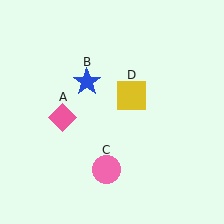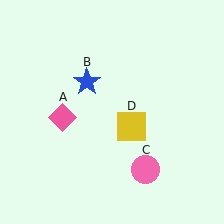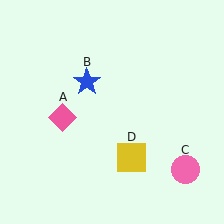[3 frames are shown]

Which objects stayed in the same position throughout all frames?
Pink diamond (object A) and blue star (object B) remained stationary.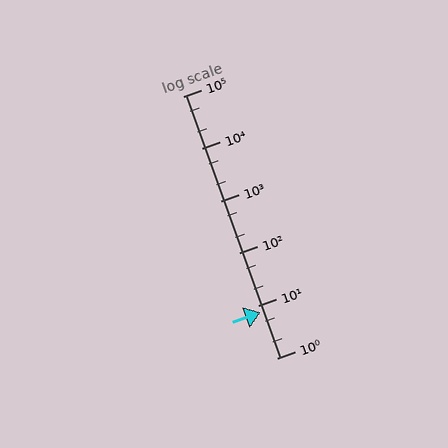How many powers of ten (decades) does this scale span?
The scale spans 5 decades, from 1 to 100000.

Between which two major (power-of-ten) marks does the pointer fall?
The pointer is between 1 and 10.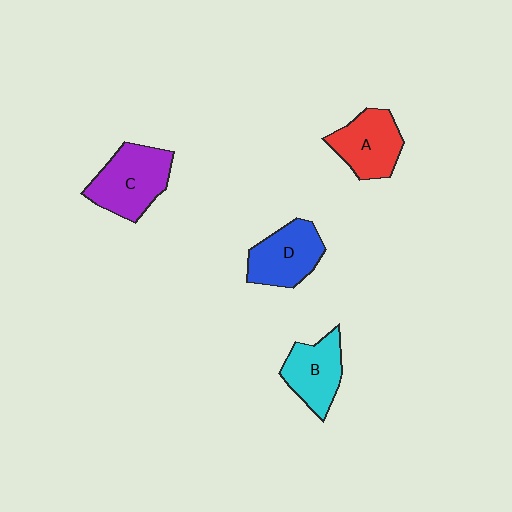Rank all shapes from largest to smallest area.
From largest to smallest: C (purple), D (blue), A (red), B (cyan).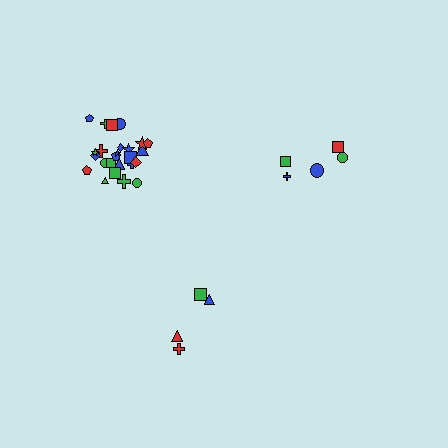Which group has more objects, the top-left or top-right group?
The top-left group.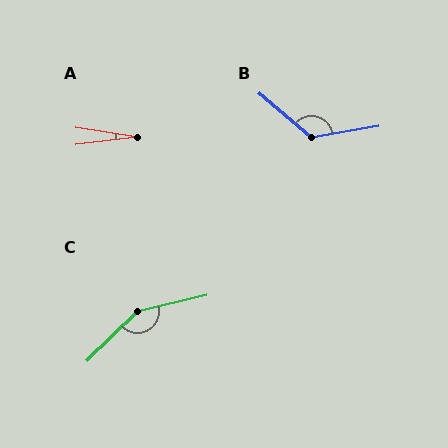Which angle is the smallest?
A, at approximately 15 degrees.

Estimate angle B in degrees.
Approximately 131 degrees.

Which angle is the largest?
C, at approximately 149 degrees.